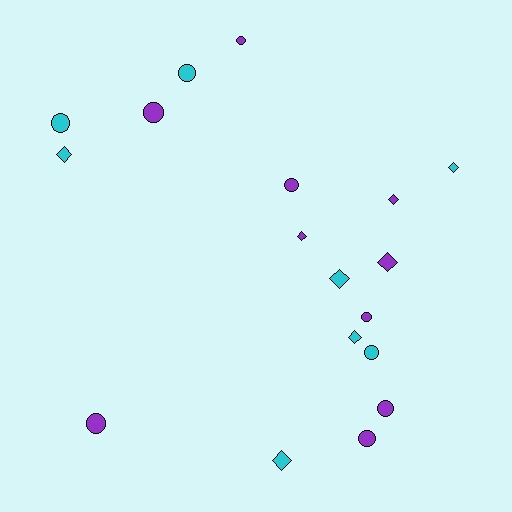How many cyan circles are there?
There are 3 cyan circles.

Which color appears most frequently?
Purple, with 10 objects.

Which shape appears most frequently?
Circle, with 10 objects.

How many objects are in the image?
There are 18 objects.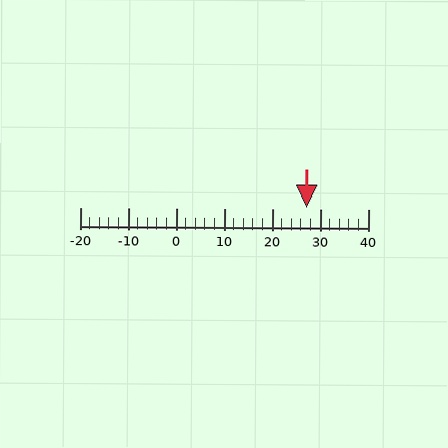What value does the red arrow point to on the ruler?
The red arrow points to approximately 27.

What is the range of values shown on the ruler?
The ruler shows values from -20 to 40.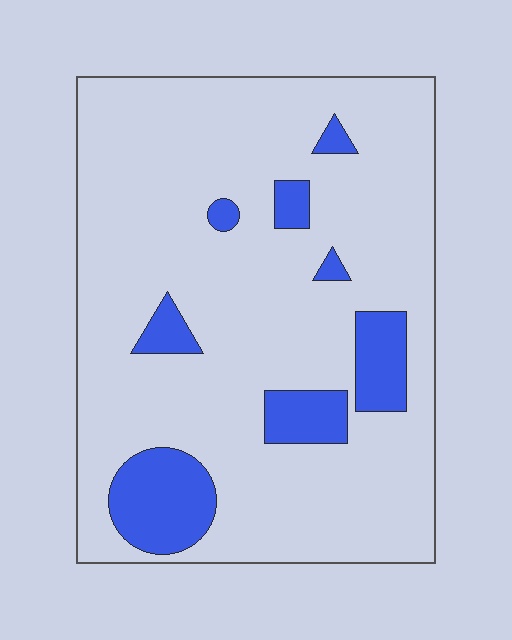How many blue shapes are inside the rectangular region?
8.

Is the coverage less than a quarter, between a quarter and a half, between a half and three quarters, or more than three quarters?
Less than a quarter.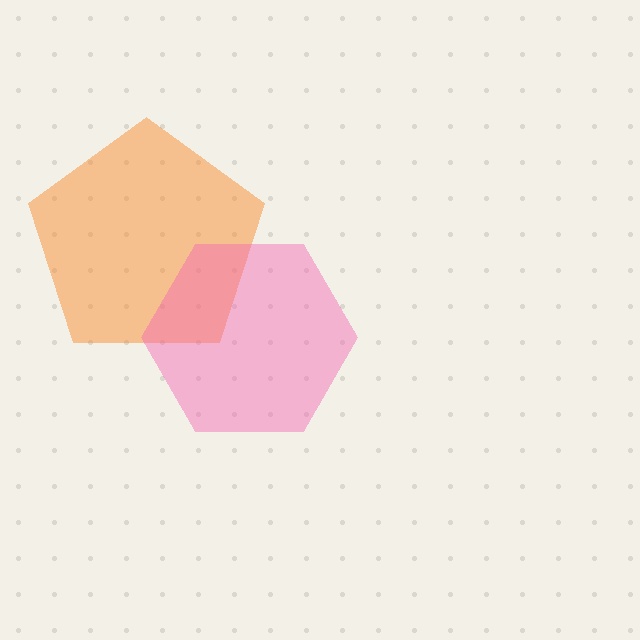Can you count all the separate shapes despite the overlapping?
Yes, there are 2 separate shapes.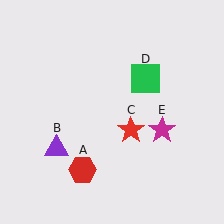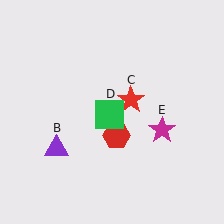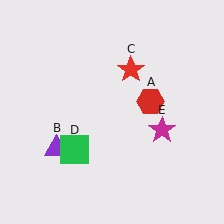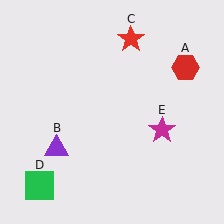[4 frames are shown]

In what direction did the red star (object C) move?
The red star (object C) moved up.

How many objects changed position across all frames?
3 objects changed position: red hexagon (object A), red star (object C), green square (object D).